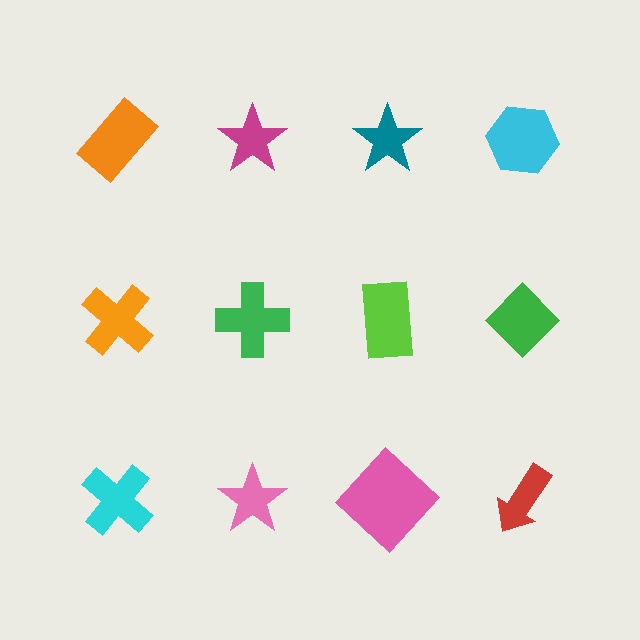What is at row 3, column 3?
A pink diamond.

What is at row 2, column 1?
An orange cross.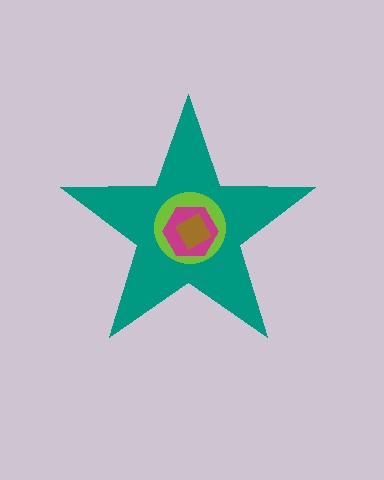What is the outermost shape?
The teal star.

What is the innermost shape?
The brown diamond.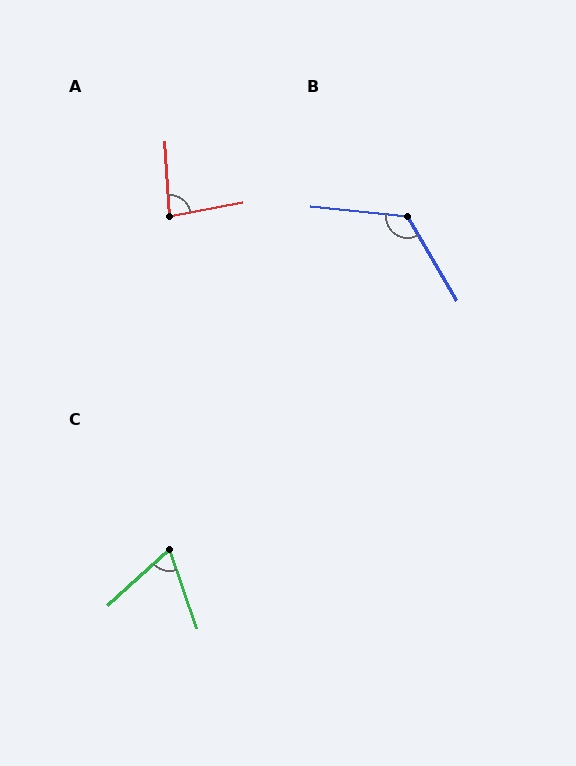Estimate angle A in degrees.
Approximately 83 degrees.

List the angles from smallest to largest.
C (67°), A (83°), B (126°).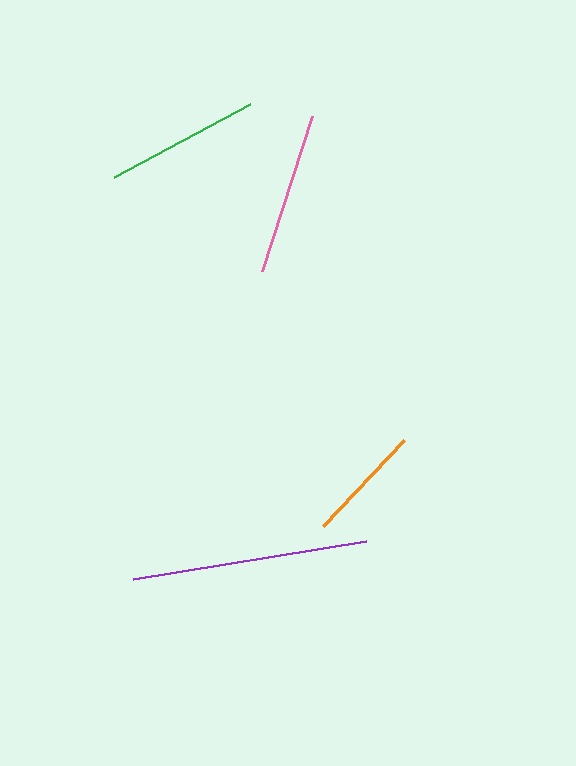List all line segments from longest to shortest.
From longest to shortest: purple, pink, green, orange.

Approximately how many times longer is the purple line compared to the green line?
The purple line is approximately 1.5 times the length of the green line.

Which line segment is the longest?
The purple line is the longest at approximately 237 pixels.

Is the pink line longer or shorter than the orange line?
The pink line is longer than the orange line.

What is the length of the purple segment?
The purple segment is approximately 237 pixels long.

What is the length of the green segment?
The green segment is approximately 155 pixels long.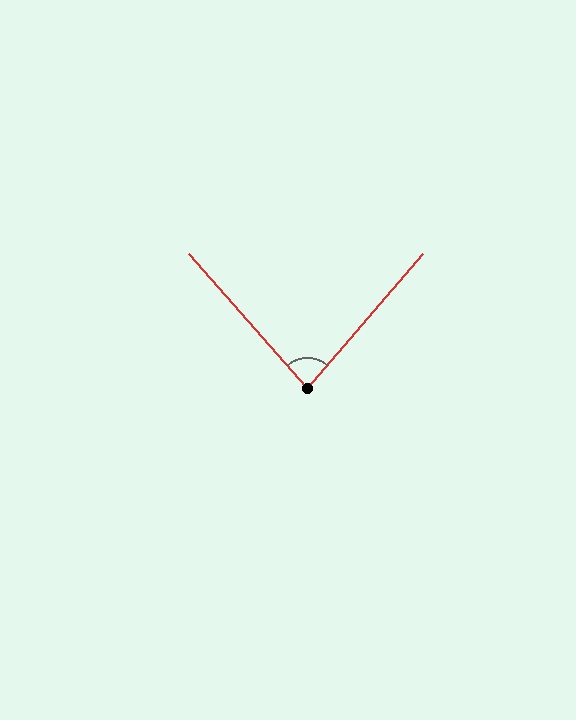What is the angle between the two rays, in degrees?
Approximately 82 degrees.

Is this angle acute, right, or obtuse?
It is acute.